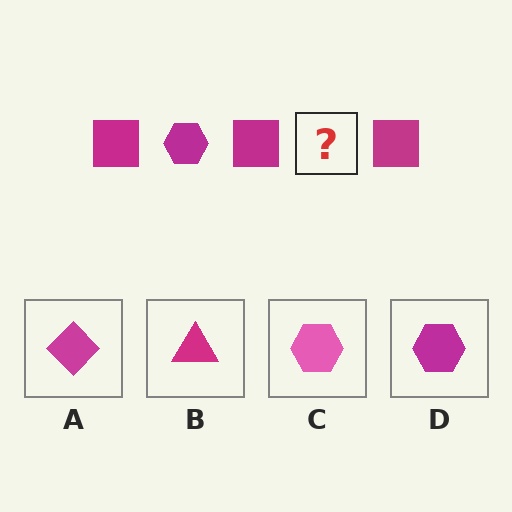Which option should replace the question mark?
Option D.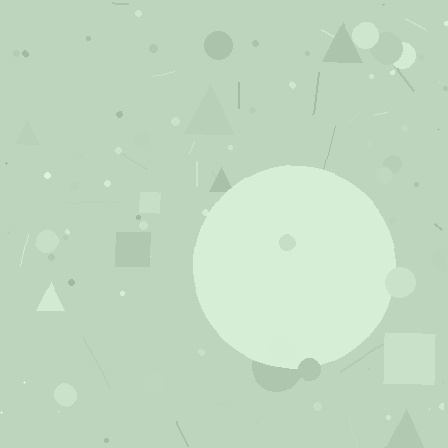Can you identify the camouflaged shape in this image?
The camouflaged shape is a circle.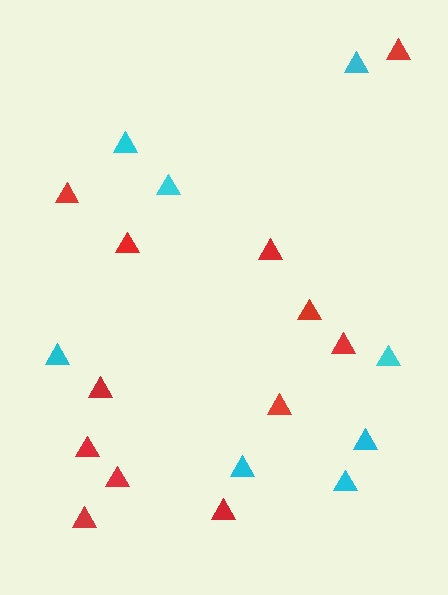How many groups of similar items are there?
There are 2 groups: one group of cyan triangles (8) and one group of red triangles (12).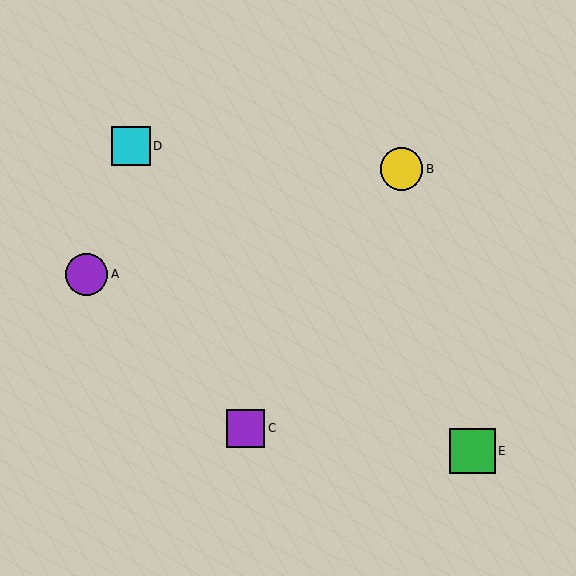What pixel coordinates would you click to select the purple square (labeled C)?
Click at (246, 428) to select the purple square C.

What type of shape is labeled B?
Shape B is a yellow circle.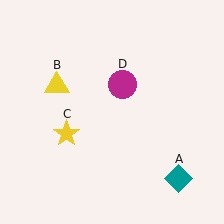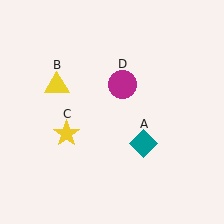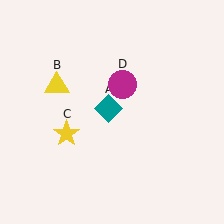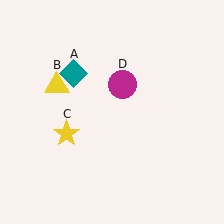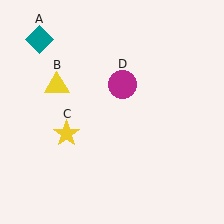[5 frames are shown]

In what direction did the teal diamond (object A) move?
The teal diamond (object A) moved up and to the left.